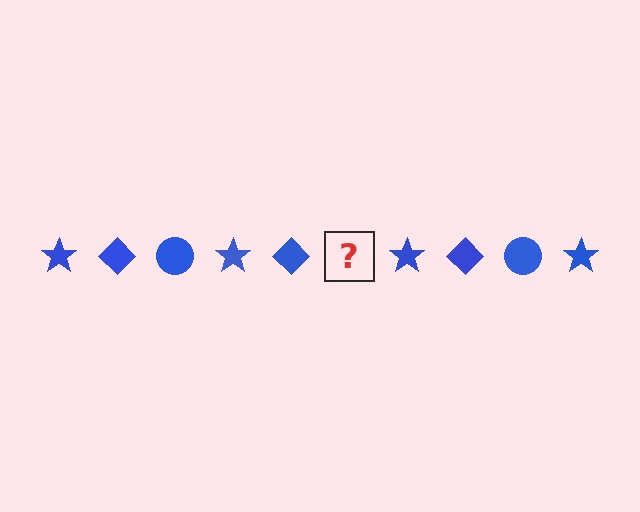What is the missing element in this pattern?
The missing element is a blue circle.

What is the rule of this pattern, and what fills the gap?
The rule is that the pattern cycles through star, diamond, circle shapes in blue. The gap should be filled with a blue circle.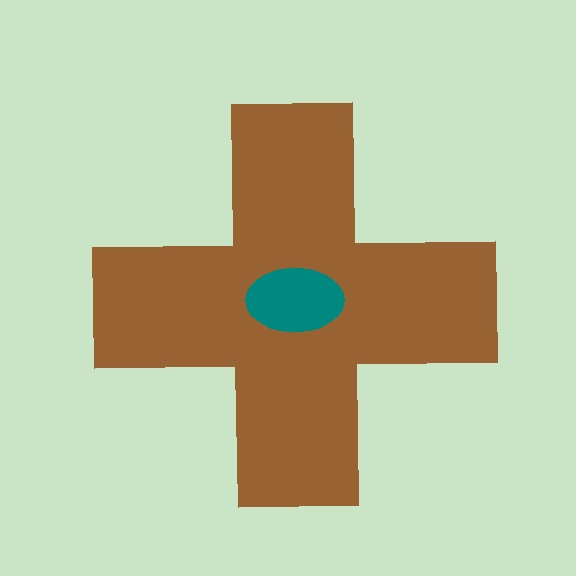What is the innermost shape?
The teal ellipse.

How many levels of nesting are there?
2.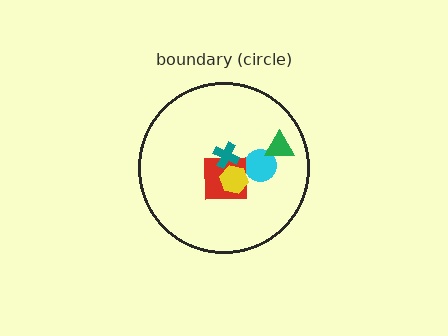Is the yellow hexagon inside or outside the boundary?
Inside.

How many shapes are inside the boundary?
5 inside, 0 outside.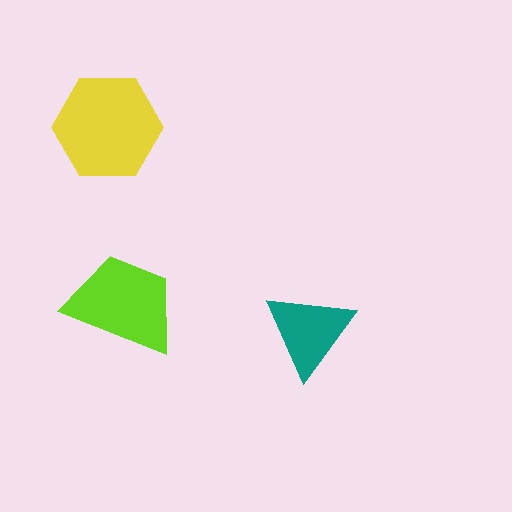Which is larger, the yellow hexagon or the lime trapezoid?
The yellow hexagon.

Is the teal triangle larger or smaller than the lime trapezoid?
Smaller.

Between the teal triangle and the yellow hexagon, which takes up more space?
The yellow hexagon.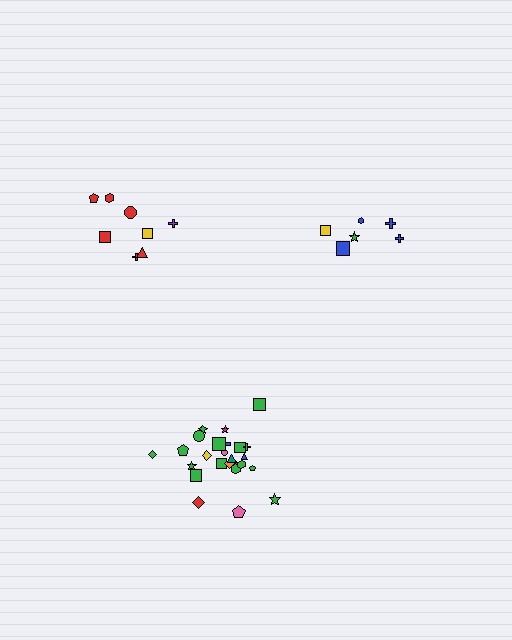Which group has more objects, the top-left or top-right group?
The top-left group.